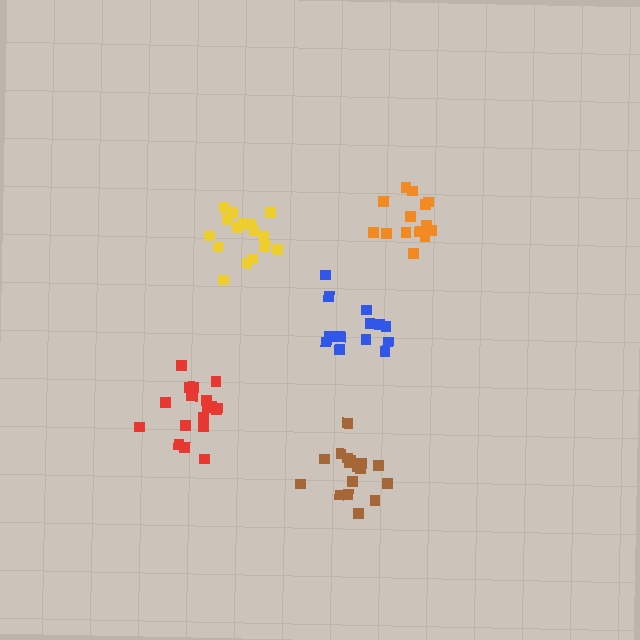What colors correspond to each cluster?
The clusters are colored: red, orange, blue, yellow, brown.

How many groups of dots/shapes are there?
There are 5 groups.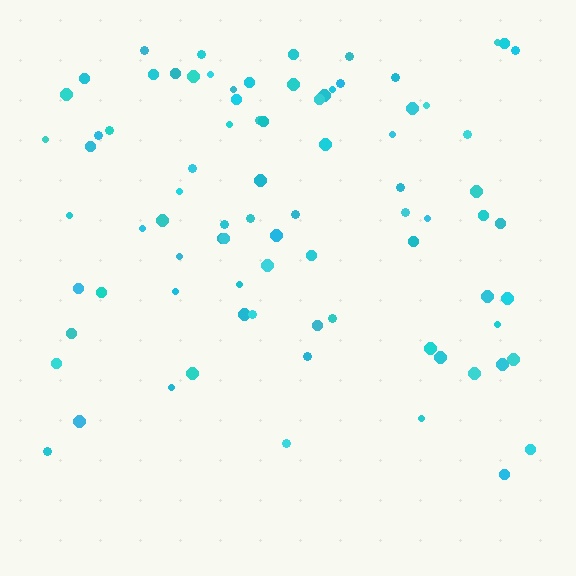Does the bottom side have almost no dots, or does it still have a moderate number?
Still a moderate number, just noticeably fewer than the top.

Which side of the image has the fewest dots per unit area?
The bottom.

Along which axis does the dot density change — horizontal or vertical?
Vertical.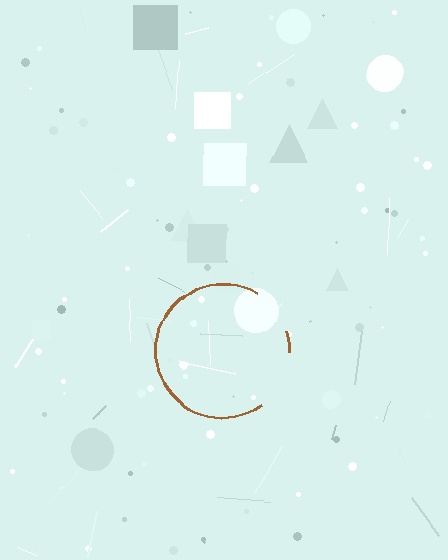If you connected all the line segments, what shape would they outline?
They would outline a circle.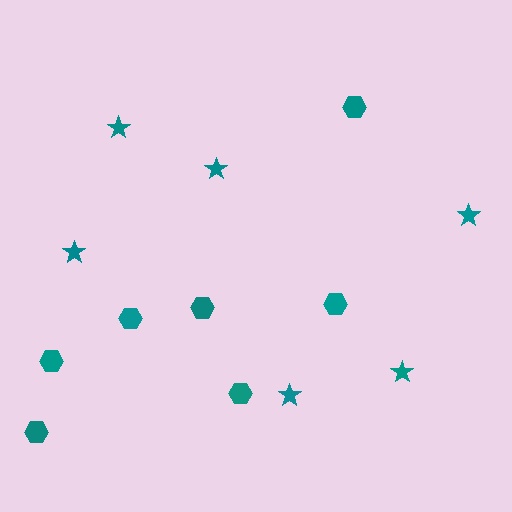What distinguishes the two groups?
There are 2 groups: one group of hexagons (7) and one group of stars (6).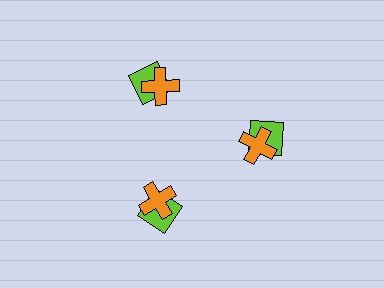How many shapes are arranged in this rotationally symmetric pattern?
There are 6 shapes, arranged in 3 groups of 2.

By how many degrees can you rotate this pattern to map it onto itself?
The pattern maps onto itself every 120 degrees of rotation.